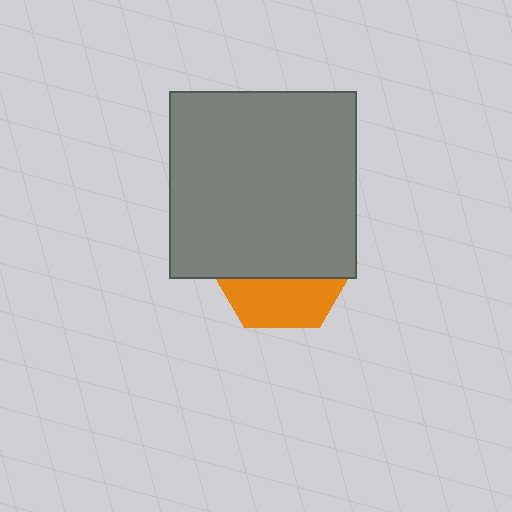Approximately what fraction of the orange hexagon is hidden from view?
Roughly 66% of the orange hexagon is hidden behind the gray square.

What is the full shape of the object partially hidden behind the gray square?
The partially hidden object is an orange hexagon.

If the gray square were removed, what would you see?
You would see the complete orange hexagon.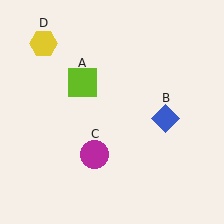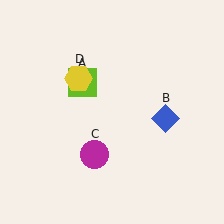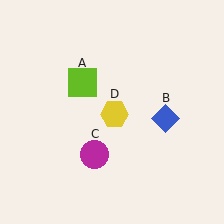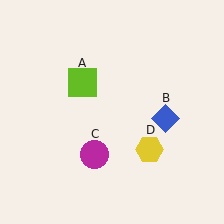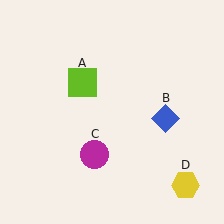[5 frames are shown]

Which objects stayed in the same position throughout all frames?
Lime square (object A) and blue diamond (object B) and magenta circle (object C) remained stationary.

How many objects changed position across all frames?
1 object changed position: yellow hexagon (object D).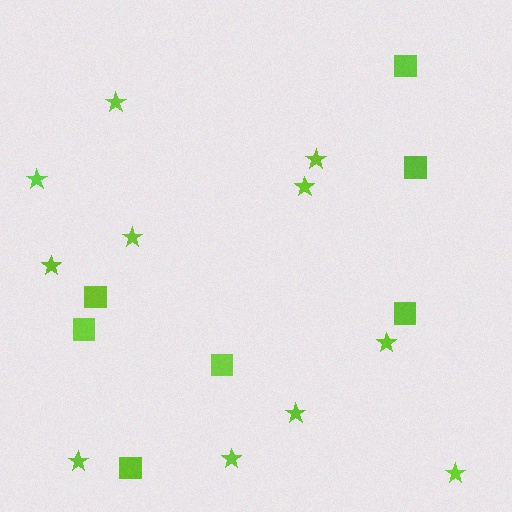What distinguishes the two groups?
There are 2 groups: one group of squares (7) and one group of stars (11).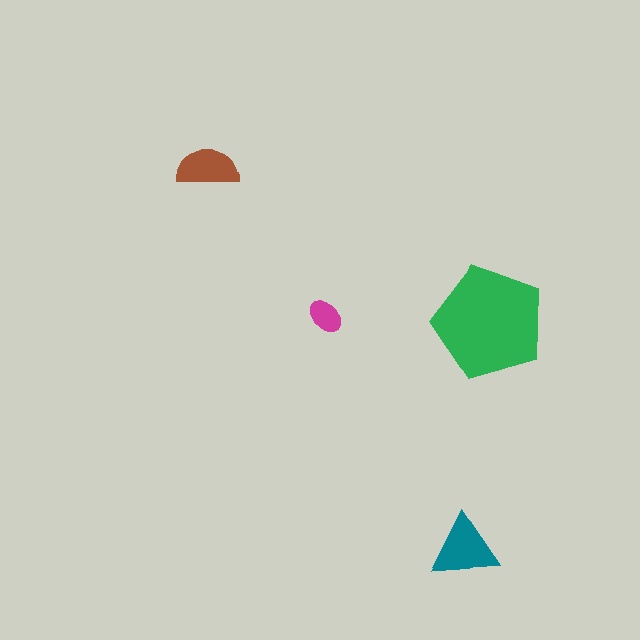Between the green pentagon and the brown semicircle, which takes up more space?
The green pentagon.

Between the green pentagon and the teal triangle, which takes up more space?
The green pentagon.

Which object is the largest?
The green pentagon.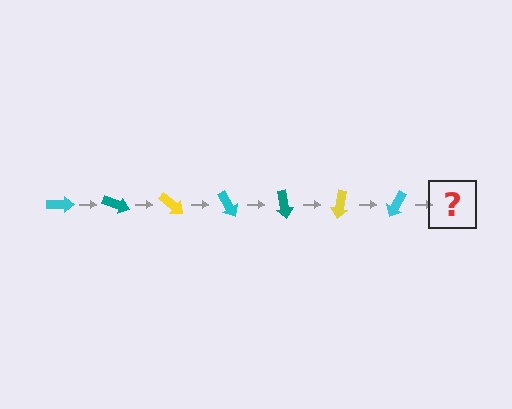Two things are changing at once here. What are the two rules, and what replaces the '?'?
The two rules are that it rotates 20 degrees each step and the color cycles through cyan, teal, and yellow. The '?' should be a teal arrow, rotated 140 degrees from the start.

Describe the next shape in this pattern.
It should be a teal arrow, rotated 140 degrees from the start.